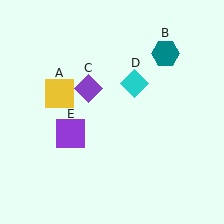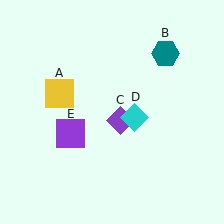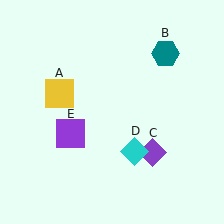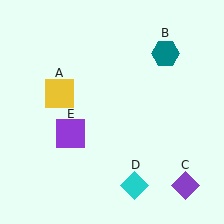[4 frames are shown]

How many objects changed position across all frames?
2 objects changed position: purple diamond (object C), cyan diamond (object D).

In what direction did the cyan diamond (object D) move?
The cyan diamond (object D) moved down.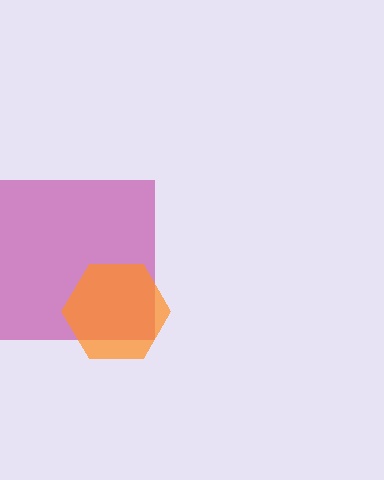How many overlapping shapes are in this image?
There are 2 overlapping shapes in the image.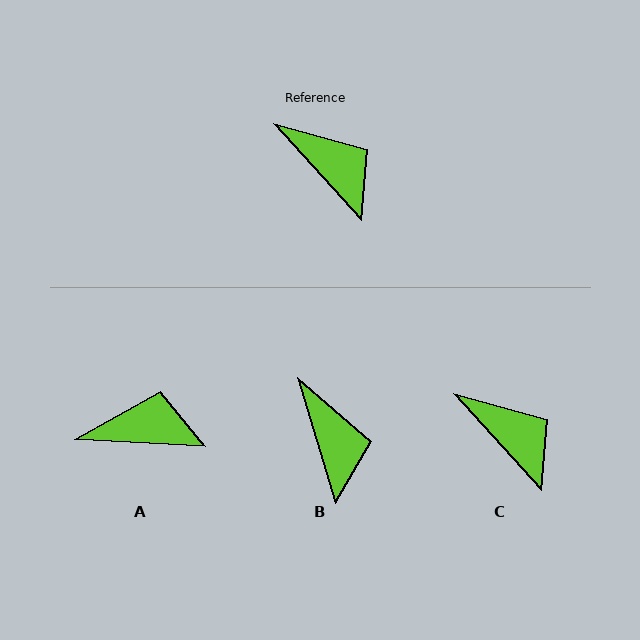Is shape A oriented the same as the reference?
No, it is off by about 45 degrees.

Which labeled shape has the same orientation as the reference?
C.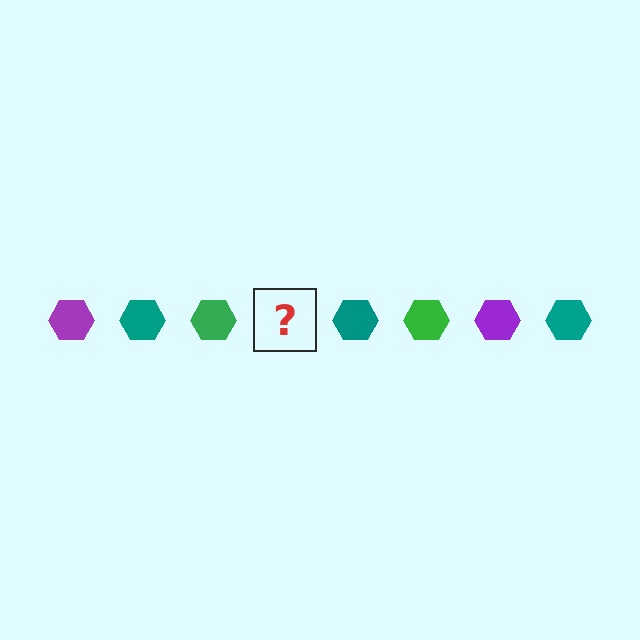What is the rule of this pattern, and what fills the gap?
The rule is that the pattern cycles through purple, teal, green hexagons. The gap should be filled with a purple hexagon.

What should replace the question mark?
The question mark should be replaced with a purple hexagon.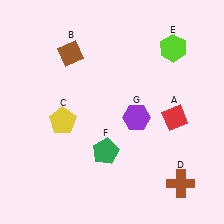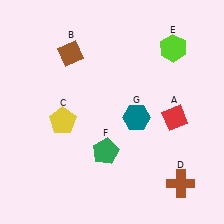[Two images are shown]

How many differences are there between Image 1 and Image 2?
There is 1 difference between the two images.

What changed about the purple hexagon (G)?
In Image 1, G is purple. In Image 2, it changed to teal.